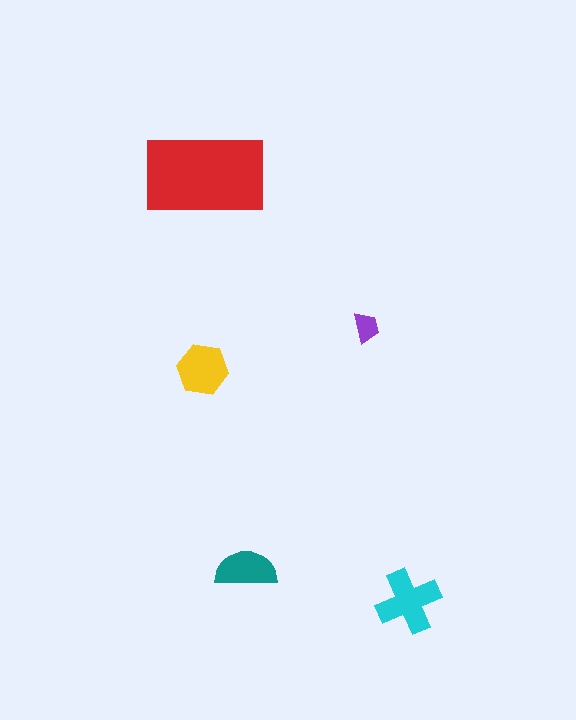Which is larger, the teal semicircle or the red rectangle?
The red rectangle.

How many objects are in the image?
There are 5 objects in the image.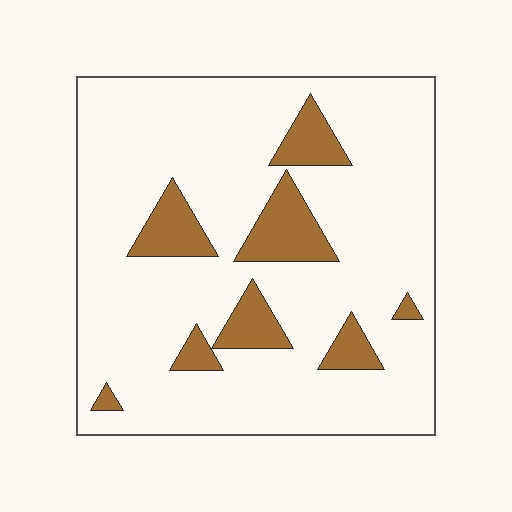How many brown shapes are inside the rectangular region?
8.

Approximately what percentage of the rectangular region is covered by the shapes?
Approximately 15%.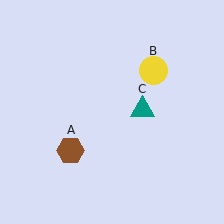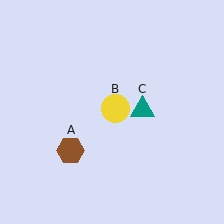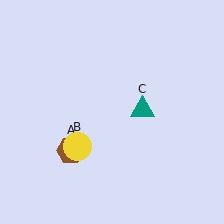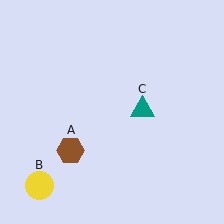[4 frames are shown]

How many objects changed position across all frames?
1 object changed position: yellow circle (object B).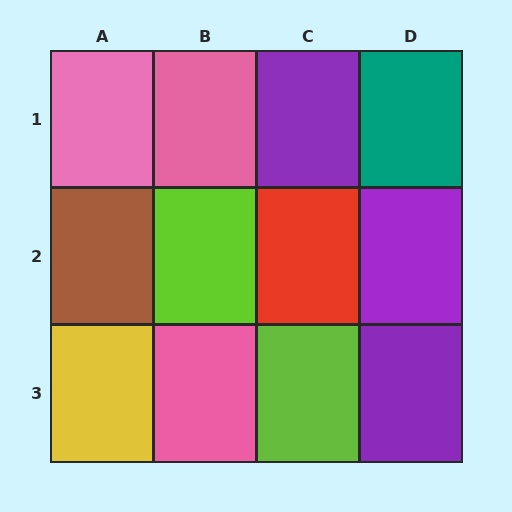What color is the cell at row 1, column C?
Purple.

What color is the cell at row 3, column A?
Yellow.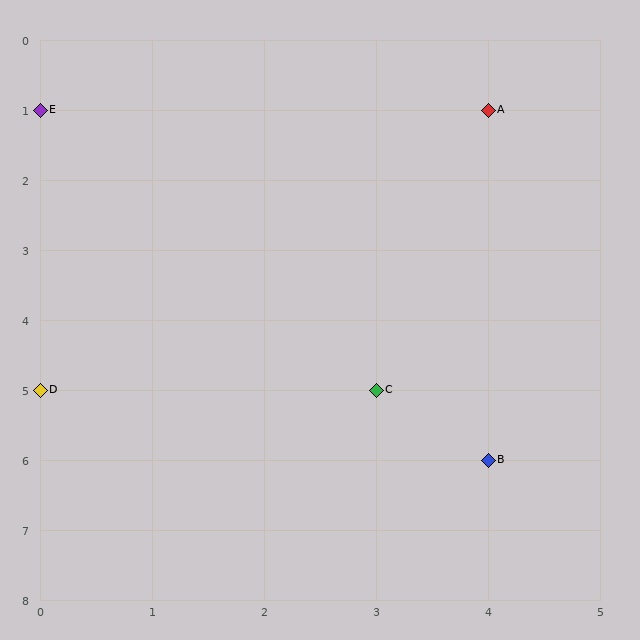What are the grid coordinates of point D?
Point D is at grid coordinates (0, 5).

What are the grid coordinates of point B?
Point B is at grid coordinates (4, 6).